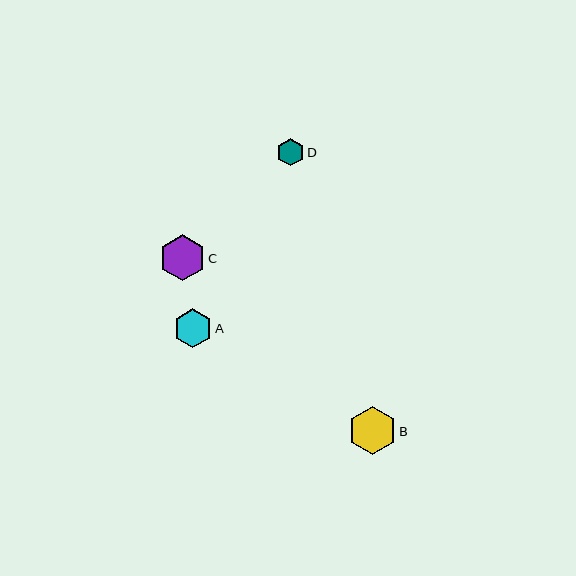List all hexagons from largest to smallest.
From largest to smallest: B, C, A, D.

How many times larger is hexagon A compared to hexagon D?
Hexagon A is approximately 1.4 times the size of hexagon D.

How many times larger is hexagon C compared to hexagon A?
Hexagon C is approximately 1.2 times the size of hexagon A.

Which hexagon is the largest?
Hexagon B is the largest with a size of approximately 48 pixels.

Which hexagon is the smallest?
Hexagon D is the smallest with a size of approximately 28 pixels.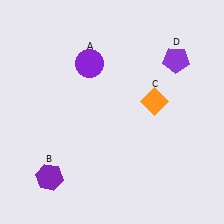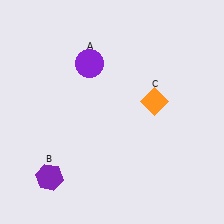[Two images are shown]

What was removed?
The purple pentagon (D) was removed in Image 2.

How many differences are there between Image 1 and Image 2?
There is 1 difference between the two images.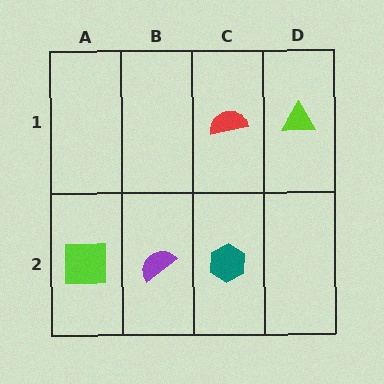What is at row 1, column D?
A lime triangle.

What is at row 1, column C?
A red semicircle.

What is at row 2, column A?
A lime square.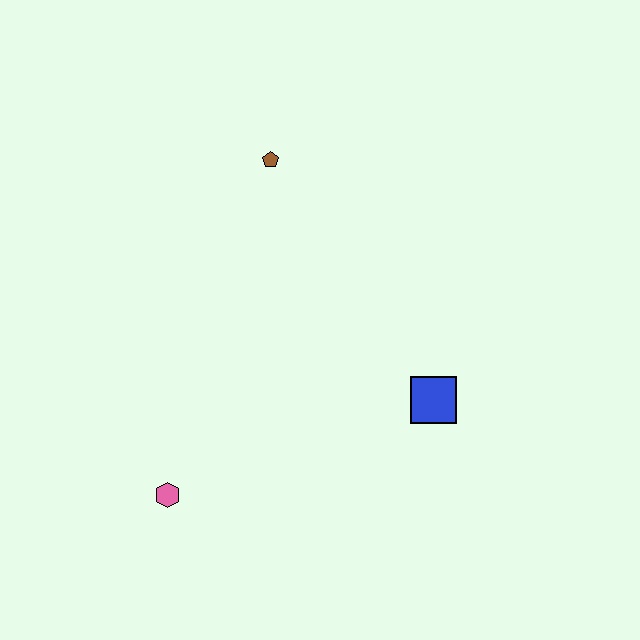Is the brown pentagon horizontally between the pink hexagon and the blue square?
Yes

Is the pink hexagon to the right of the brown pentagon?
No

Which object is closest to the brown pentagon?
The blue square is closest to the brown pentagon.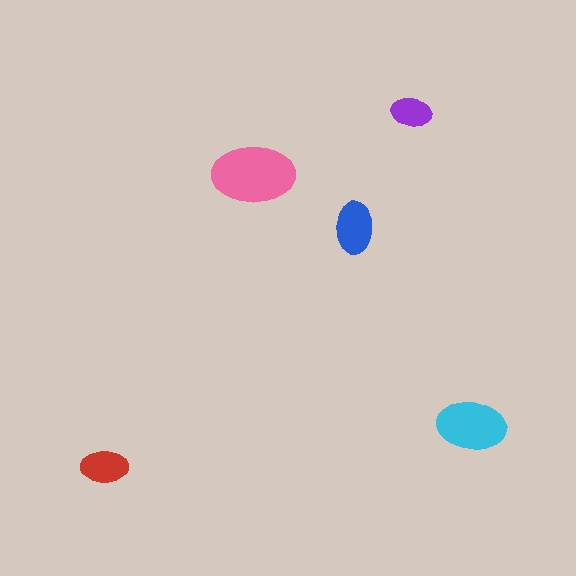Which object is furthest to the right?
The cyan ellipse is rightmost.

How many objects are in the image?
There are 5 objects in the image.